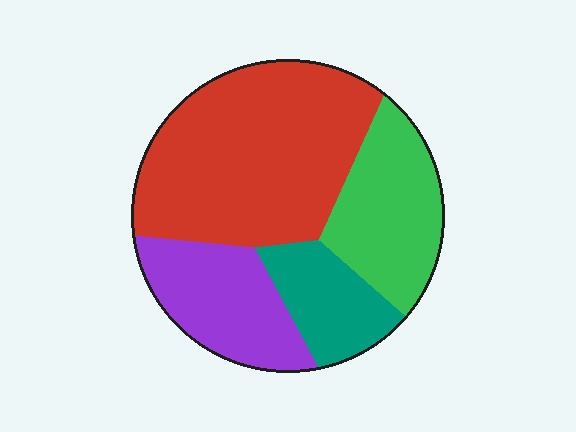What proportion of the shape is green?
Green takes up between a sixth and a third of the shape.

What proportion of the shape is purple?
Purple takes up about one fifth (1/5) of the shape.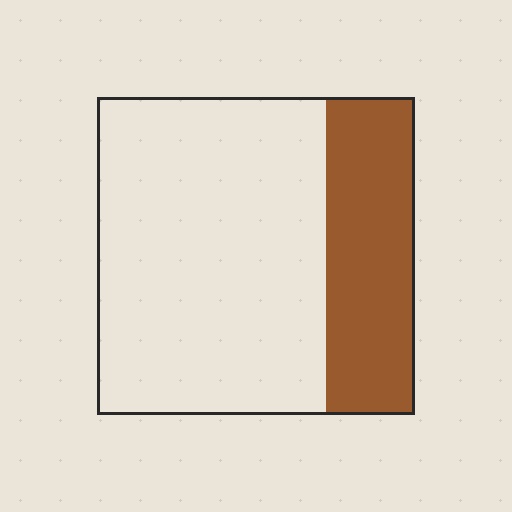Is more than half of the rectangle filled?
No.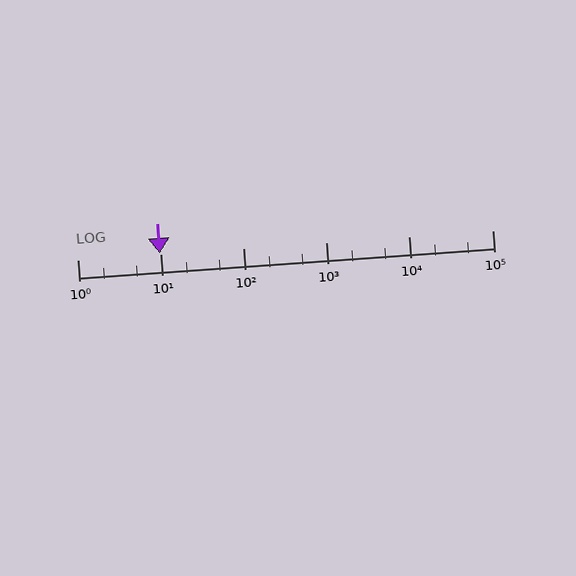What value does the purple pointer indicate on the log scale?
The pointer indicates approximately 9.8.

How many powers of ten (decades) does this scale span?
The scale spans 5 decades, from 1 to 100000.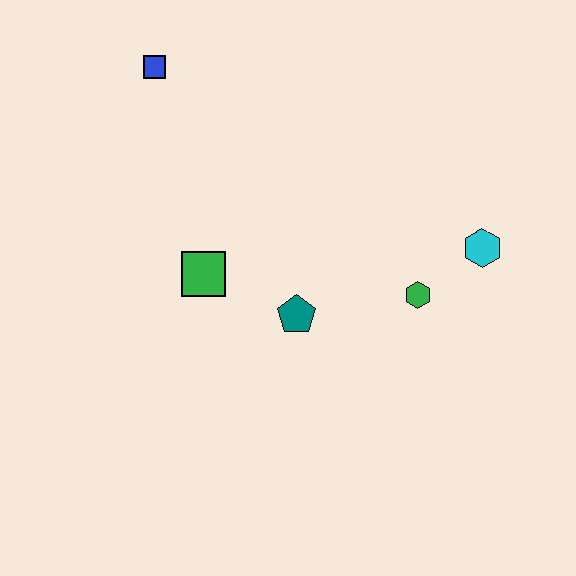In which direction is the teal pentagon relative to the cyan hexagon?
The teal pentagon is to the left of the cyan hexagon.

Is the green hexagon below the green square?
Yes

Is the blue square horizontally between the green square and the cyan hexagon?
No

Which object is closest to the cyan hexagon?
The green hexagon is closest to the cyan hexagon.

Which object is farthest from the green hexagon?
The blue square is farthest from the green hexagon.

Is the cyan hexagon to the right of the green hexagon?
Yes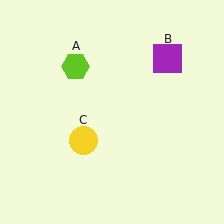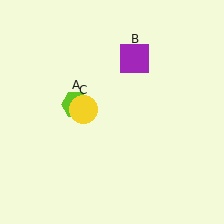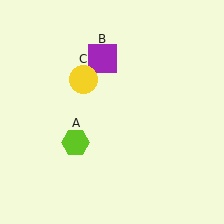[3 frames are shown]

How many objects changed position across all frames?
3 objects changed position: lime hexagon (object A), purple square (object B), yellow circle (object C).